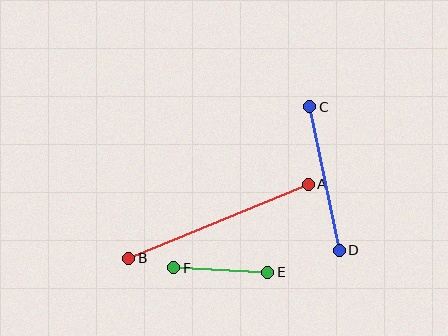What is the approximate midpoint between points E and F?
The midpoint is at approximately (221, 270) pixels.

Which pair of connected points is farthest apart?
Points A and B are farthest apart.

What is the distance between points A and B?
The distance is approximately 194 pixels.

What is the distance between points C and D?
The distance is approximately 146 pixels.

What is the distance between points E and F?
The distance is approximately 94 pixels.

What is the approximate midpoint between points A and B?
The midpoint is at approximately (218, 221) pixels.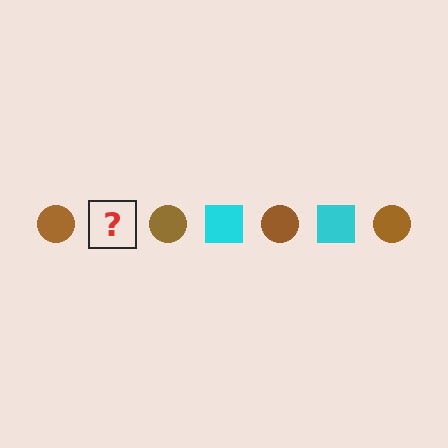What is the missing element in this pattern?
The missing element is a cyan square.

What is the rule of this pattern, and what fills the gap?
The rule is that the pattern alternates between brown circle and cyan square. The gap should be filled with a cyan square.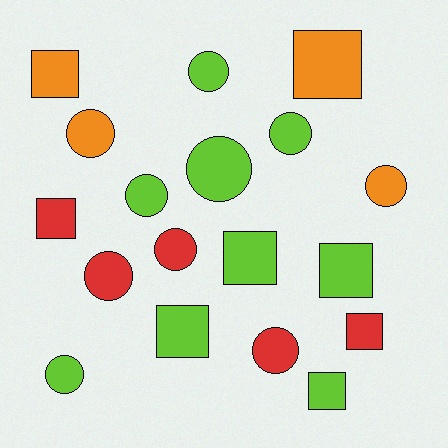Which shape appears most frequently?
Circle, with 10 objects.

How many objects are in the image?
There are 18 objects.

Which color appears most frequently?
Lime, with 9 objects.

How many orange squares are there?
There are 2 orange squares.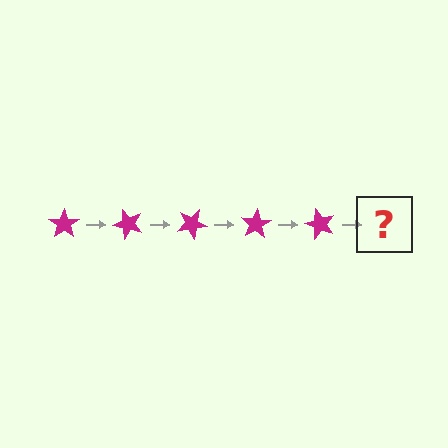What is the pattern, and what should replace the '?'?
The pattern is that the star rotates 50 degrees each step. The '?' should be a magenta star rotated 250 degrees.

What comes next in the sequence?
The next element should be a magenta star rotated 250 degrees.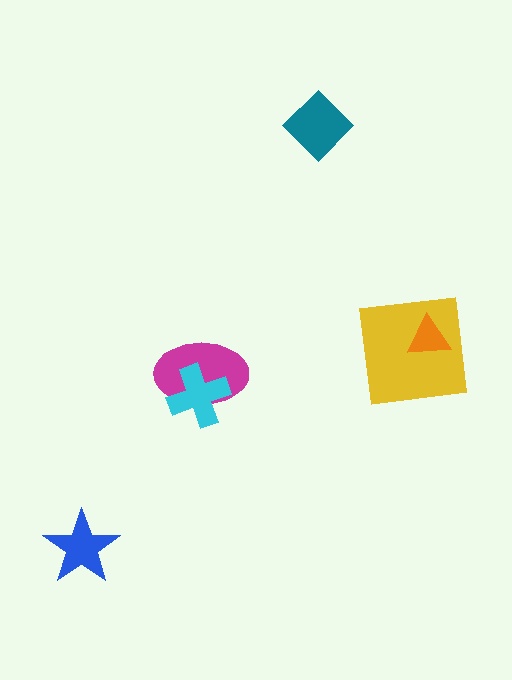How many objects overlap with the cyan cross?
1 object overlaps with the cyan cross.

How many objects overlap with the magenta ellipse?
1 object overlaps with the magenta ellipse.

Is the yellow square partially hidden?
Yes, it is partially covered by another shape.